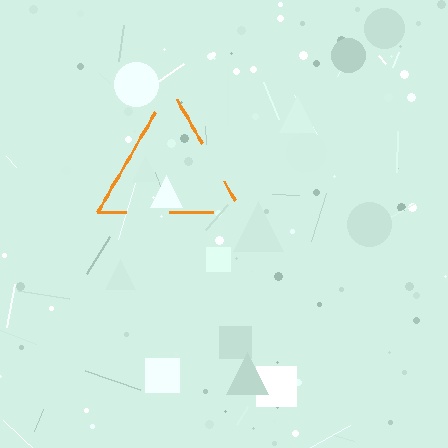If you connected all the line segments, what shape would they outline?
They would outline a triangle.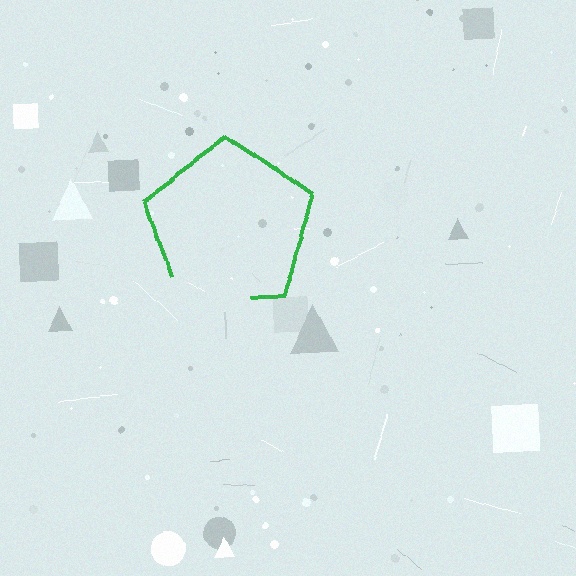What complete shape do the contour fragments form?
The contour fragments form a pentagon.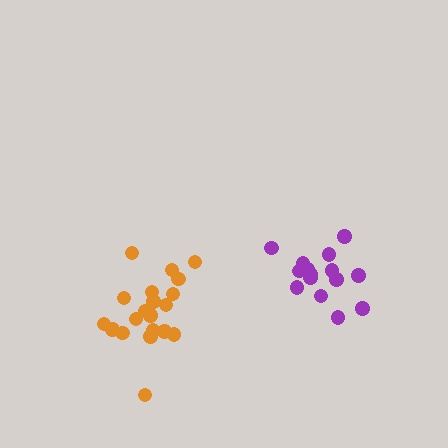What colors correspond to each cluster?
The clusters are colored: purple, orange.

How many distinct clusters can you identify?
There are 2 distinct clusters.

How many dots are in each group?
Group 1: 15 dots, Group 2: 20 dots (35 total).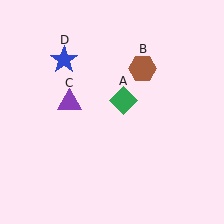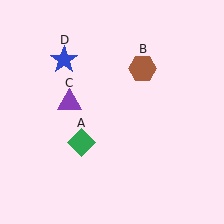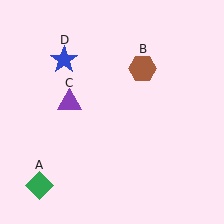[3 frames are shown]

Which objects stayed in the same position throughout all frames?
Brown hexagon (object B) and purple triangle (object C) and blue star (object D) remained stationary.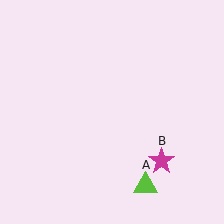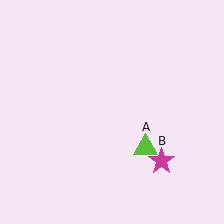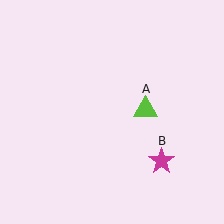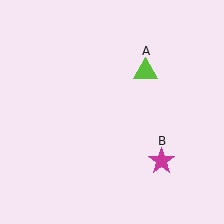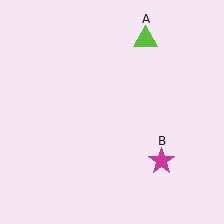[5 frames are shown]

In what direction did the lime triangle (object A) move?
The lime triangle (object A) moved up.